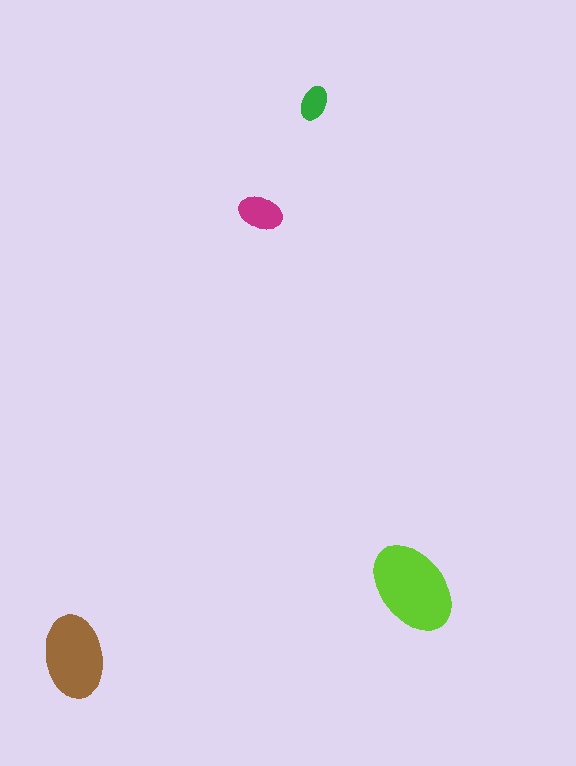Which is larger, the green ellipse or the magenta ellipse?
The magenta one.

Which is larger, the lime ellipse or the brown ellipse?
The lime one.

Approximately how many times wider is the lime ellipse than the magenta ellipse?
About 2 times wider.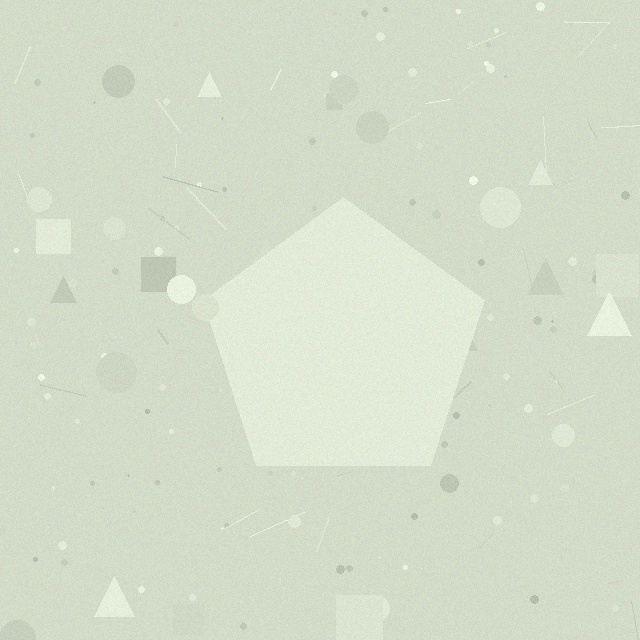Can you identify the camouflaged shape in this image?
The camouflaged shape is a pentagon.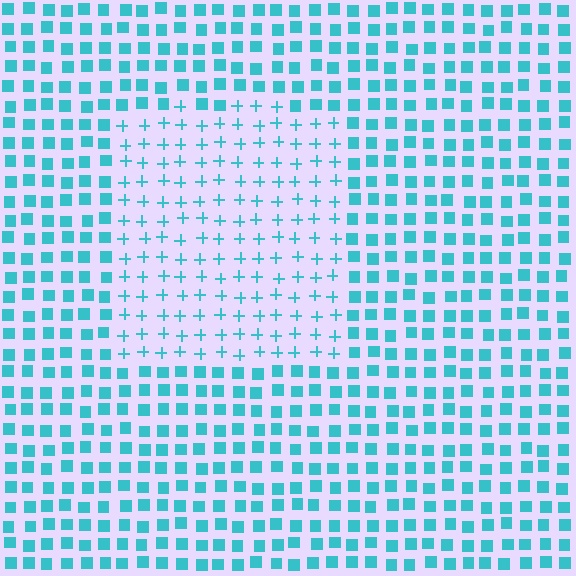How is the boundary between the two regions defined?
The boundary is defined by a change in element shape: plus signs inside vs. squares outside. All elements share the same color and spacing.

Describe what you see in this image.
The image is filled with small cyan elements arranged in a uniform grid. A rectangle-shaped region contains plus signs, while the surrounding area contains squares. The boundary is defined purely by the change in element shape.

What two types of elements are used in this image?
The image uses plus signs inside the rectangle region and squares outside it.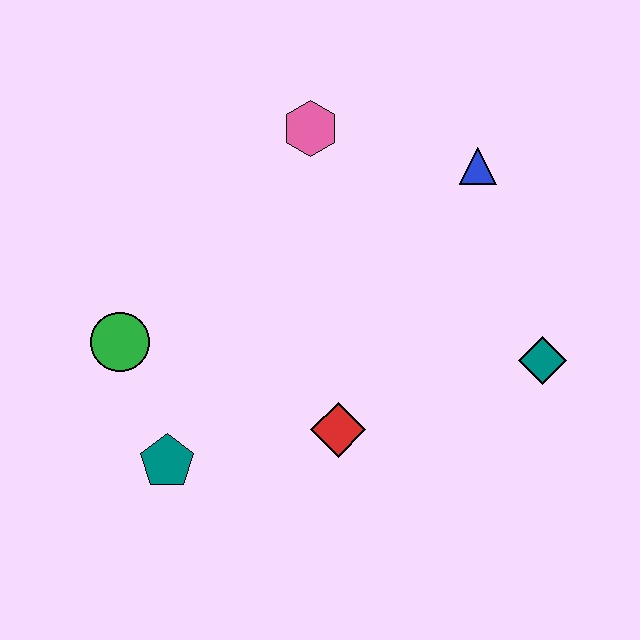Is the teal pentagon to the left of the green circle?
No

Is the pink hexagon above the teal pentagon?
Yes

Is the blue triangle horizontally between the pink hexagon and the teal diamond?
Yes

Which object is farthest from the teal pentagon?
The blue triangle is farthest from the teal pentagon.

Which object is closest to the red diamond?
The teal pentagon is closest to the red diamond.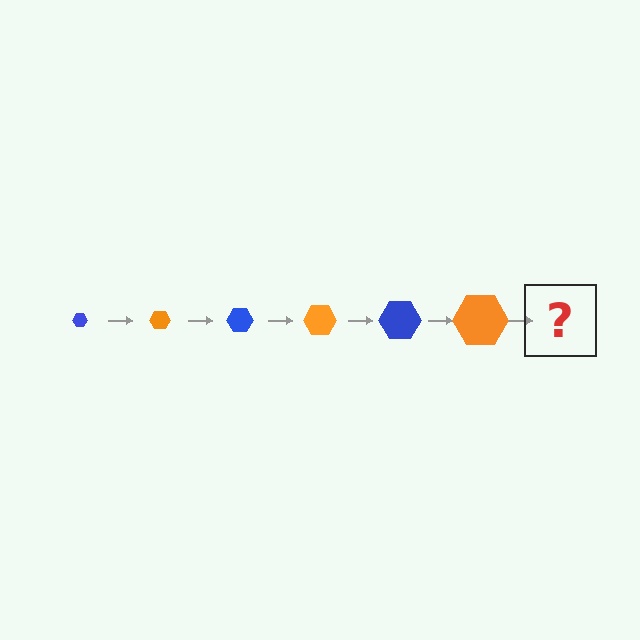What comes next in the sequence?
The next element should be a blue hexagon, larger than the previous one.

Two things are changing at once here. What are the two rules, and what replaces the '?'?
The two rules are that the hexagon grows larger each step and the color cycles through blue and orange. The '?' should be a blue hexagon, larger than the previous one.